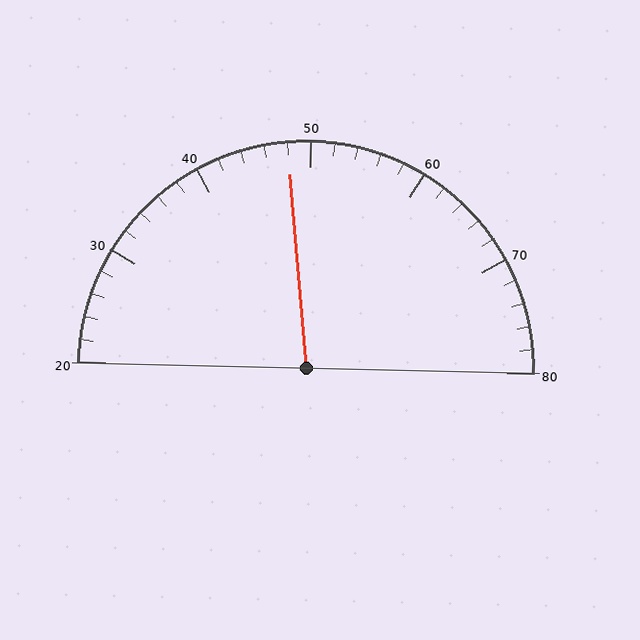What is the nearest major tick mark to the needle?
The nearest major tick mark is 50.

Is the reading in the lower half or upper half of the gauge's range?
The reading is in the lower half of the range (20 to 80).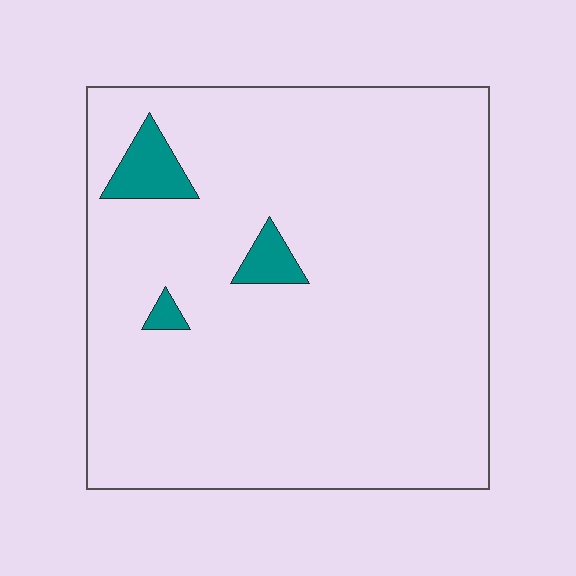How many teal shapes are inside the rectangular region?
3.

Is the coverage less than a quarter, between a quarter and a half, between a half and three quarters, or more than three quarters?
Less than a quarter.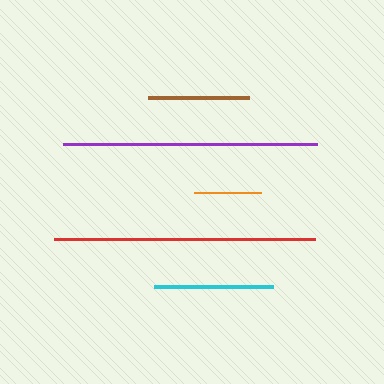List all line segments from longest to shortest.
From longest to shortest: red, purple, cyan, brown, orange.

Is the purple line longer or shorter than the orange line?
The purple line is longer than the orange line.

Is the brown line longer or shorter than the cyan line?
The cyan line is longer than the brown line.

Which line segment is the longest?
The red line is the longest at approximately 261 pixels.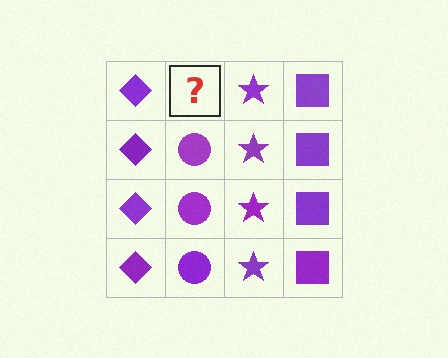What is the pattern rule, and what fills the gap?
The rule is that each column has a consistent shape. The gap should be filled with a purple circle.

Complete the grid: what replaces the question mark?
The question mark should be replaced with a purple circle.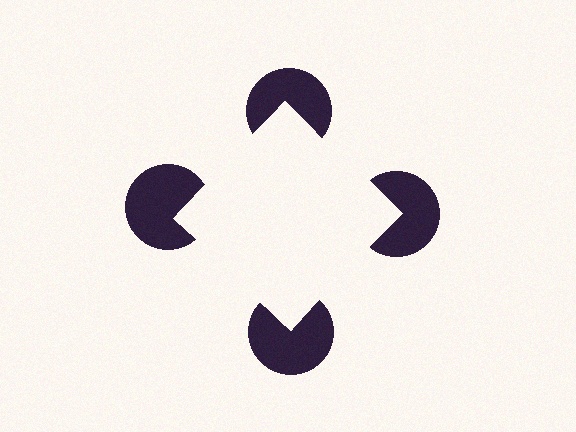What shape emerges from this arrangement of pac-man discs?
An illusory square — its edges are inferred from the aligned wedge cuts in the pac-man discs, not physically drawn.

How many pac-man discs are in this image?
There are 4 — one at each vertex of the illusory square.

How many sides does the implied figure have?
4 sides.